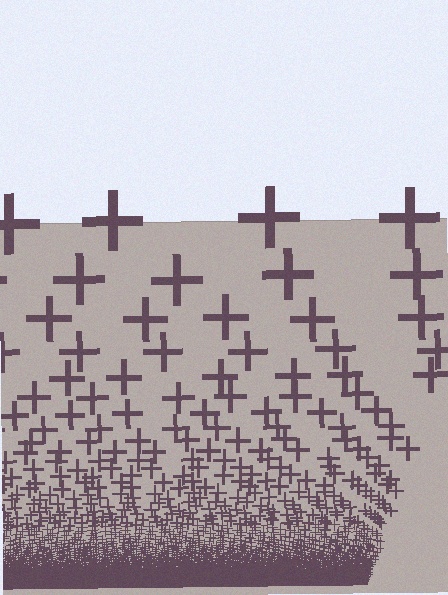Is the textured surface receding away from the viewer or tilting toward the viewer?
The surface appears to tilt toward the viewer. Texture elements get larger and sparser toward the top.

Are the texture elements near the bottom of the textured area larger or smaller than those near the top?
Smaller. The gradient is inverted — elements near the bottom are smaller and denser.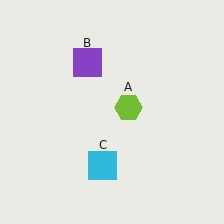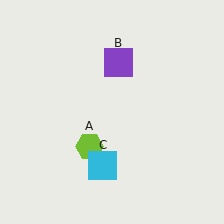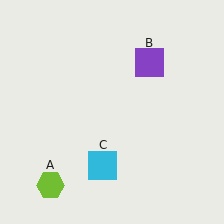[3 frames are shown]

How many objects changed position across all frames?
2 objects changed position: lime hexagon (object A), purple square (object B).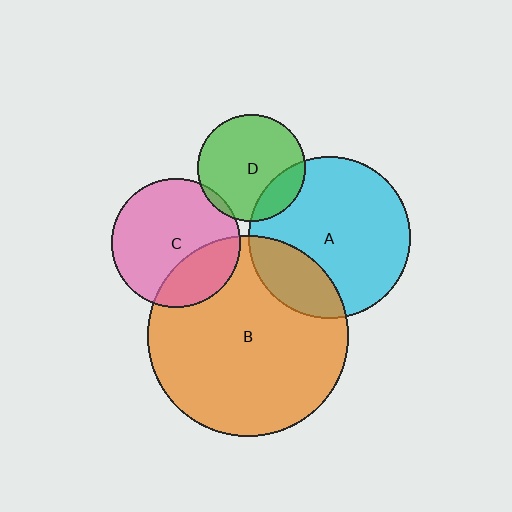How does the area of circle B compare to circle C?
Approximately 2.4 times.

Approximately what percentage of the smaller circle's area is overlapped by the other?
Approximately 25%.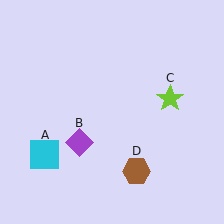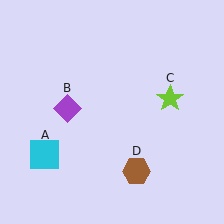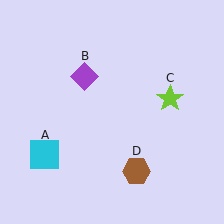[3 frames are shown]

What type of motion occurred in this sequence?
The purple diamond (object B) rotated clockwise around the center of the scene.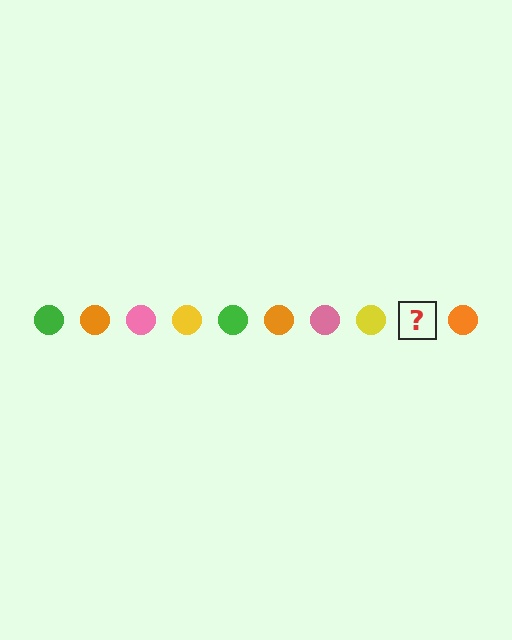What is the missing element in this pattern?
The missing element is a green circle.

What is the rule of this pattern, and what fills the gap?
The rule is that the pattern cycles through green, orange, pink, yellow circles. The gap should be filled with a green circle.